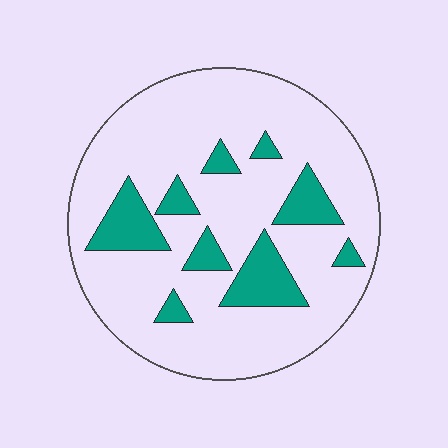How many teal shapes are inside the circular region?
9.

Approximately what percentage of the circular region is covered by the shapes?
Approximately 20%.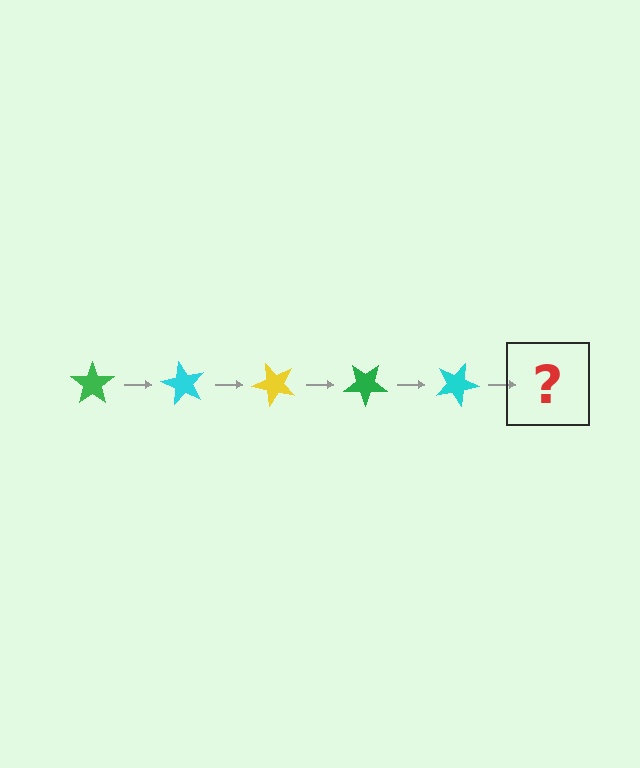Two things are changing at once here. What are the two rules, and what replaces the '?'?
The two rules are that it rotates 60 degrees each step and the color cycles through green, cyan, and yellow. The '?' should be a yellow star, rotated 300 degrees from the start.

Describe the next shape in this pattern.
It should be a yellow star, rotated 300 degrees from the start.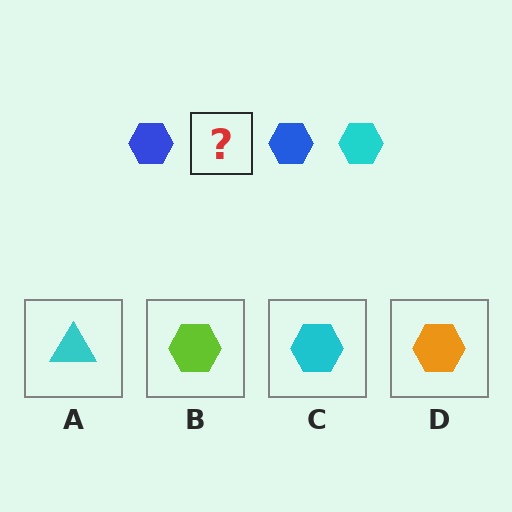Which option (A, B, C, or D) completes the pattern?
C.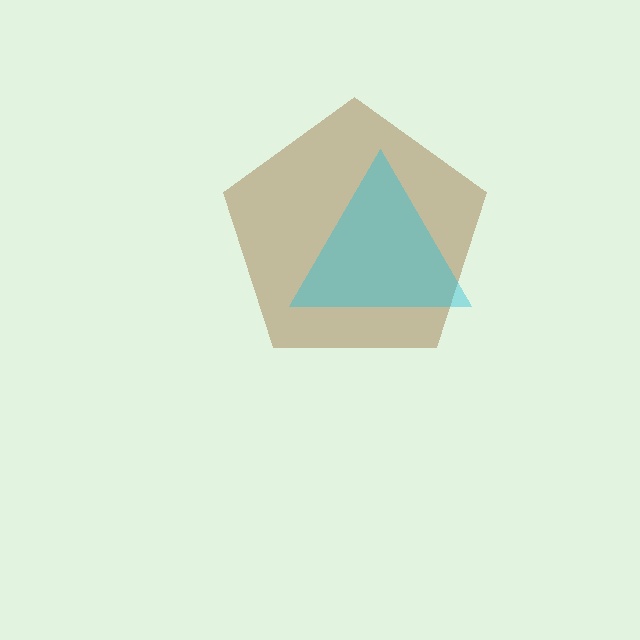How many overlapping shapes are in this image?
There are 2 overlapping shapes in the image.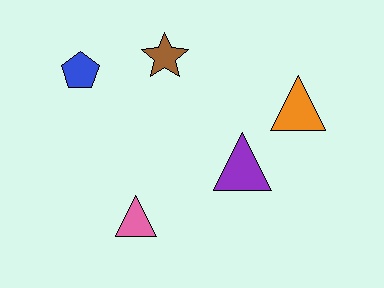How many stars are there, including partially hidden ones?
There is 1 star.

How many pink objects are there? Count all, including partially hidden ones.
There is 1 pink object.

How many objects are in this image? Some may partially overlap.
There are 5 objects.